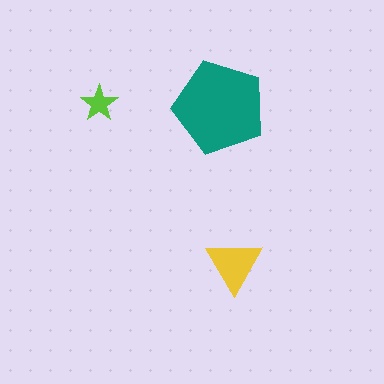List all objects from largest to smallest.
The teal pentagon, the yellow triangle, the lime star.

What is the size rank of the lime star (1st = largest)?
3rd.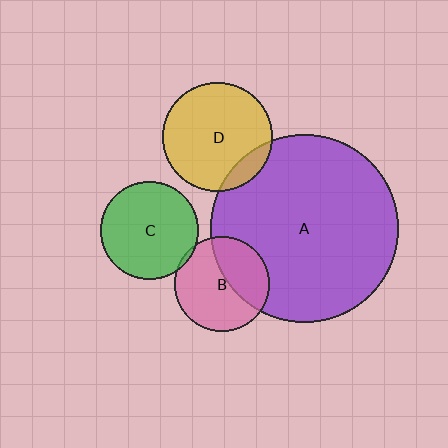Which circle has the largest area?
Circle A (purple).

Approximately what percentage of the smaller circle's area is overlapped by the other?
Approximately 10%.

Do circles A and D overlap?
Yes.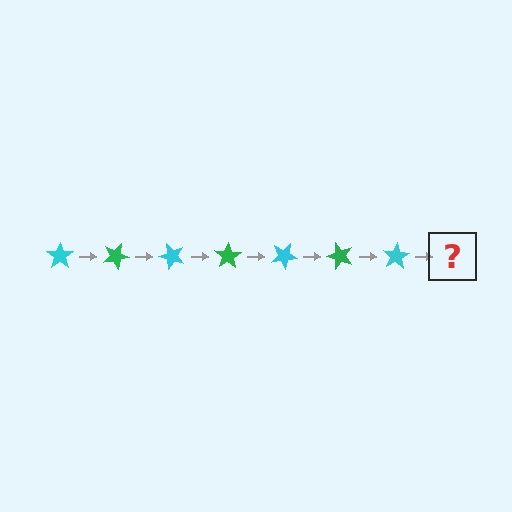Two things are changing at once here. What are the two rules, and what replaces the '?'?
The two rules are that it rotates 25 degrees each step and the color cycles through cyan and green. The '?' should be a green star, rotated 175 degrees from the start.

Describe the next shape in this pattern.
It should be a green star, rotated 175 degrees from the start.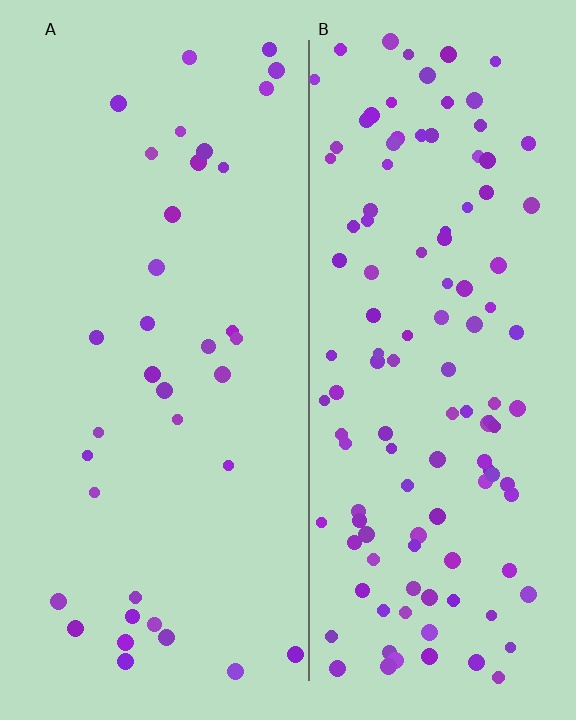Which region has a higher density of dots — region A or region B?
B (the right).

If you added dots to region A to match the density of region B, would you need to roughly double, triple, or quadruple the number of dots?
Approximately triple.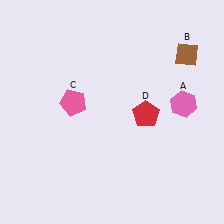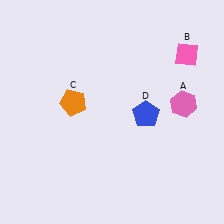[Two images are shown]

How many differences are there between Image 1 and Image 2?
There are 3 differences between the two images.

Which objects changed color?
B changed from brown to pink. C changed from pink to orange. D changed from red to blue.